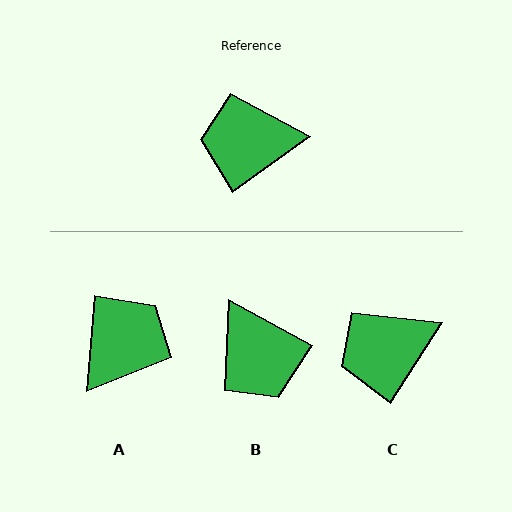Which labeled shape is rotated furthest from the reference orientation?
A, about 130 degrees away.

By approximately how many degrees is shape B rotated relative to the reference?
Approximately 115 degrees counter-clockwise.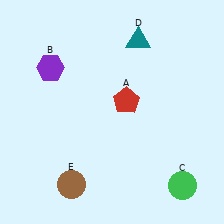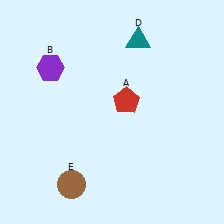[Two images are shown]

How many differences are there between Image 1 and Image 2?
There is 1 difference between the two images.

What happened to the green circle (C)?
The green circle (C) was removed in Image 2. It was in the bottom-right area of Image 1.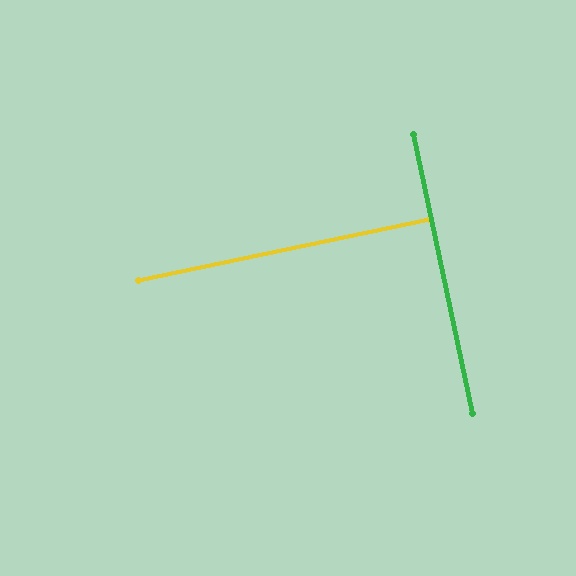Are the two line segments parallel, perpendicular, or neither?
Perpendicular — they meet at approximately 90°.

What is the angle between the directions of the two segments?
Approximately 90 degrees.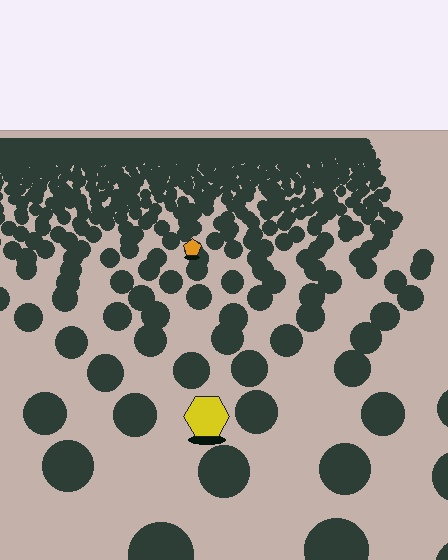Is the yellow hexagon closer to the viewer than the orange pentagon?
Yes. The yellow hexagon is closer — you can tell from the texture gradient: the ground texture is coarser near it.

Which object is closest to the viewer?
The yellow hexagon is closest. The texture marks near it are larger and more spread out.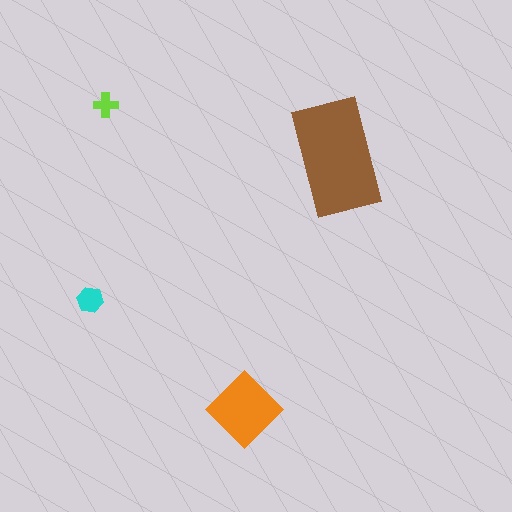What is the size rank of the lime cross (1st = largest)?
4th.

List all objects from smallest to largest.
The lime cross, the cyan hexagon, the orange diamond, the brown rectangle.